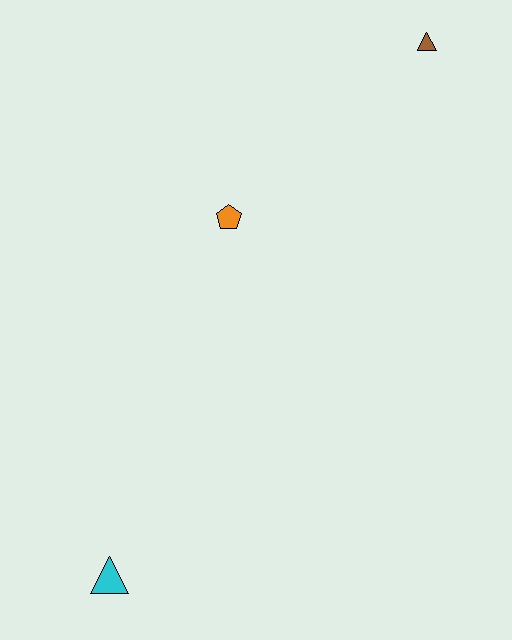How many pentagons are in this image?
There is 1 pentagon.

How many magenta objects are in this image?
There are no magenta objects.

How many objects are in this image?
There are 3 objects.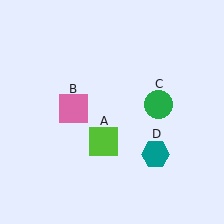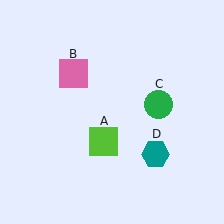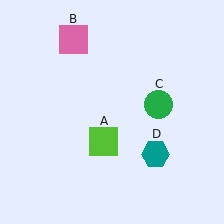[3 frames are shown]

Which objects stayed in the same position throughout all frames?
Lime square (object A) and green circle (object C) and teal hexagon (object D) remained stationary.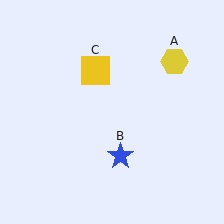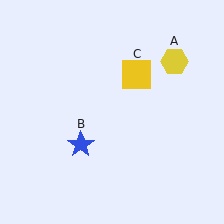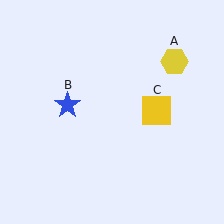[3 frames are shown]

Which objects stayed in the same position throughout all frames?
Yellow hexagon (object A) remained stationary.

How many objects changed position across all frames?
2 objects changed position: blue star (object B), yellow square (object C).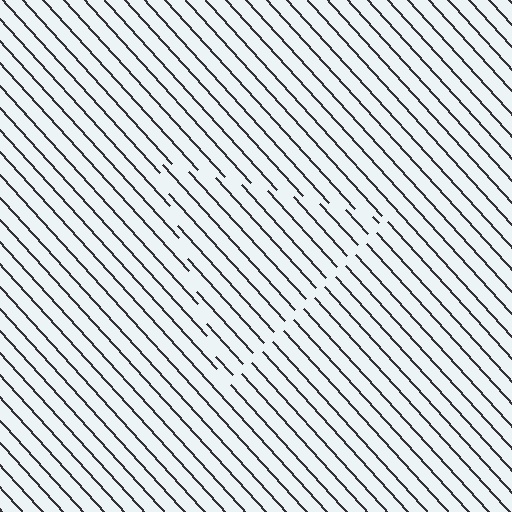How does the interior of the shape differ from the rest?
The interior of the shape contains the same grating, shifted by half a period — the contour is defined by the phase discontinuity where line-ends from the inner and outer gratings abut.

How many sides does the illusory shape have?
3 sides — the line-ends trace a triangle.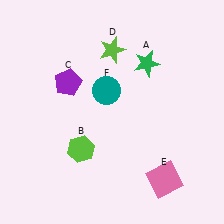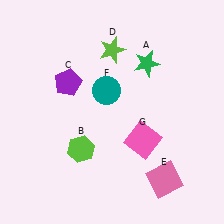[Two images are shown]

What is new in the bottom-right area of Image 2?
A pink square (G) was added in the bottom-right area of Image 2.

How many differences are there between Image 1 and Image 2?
There is 1 difference between the two images.